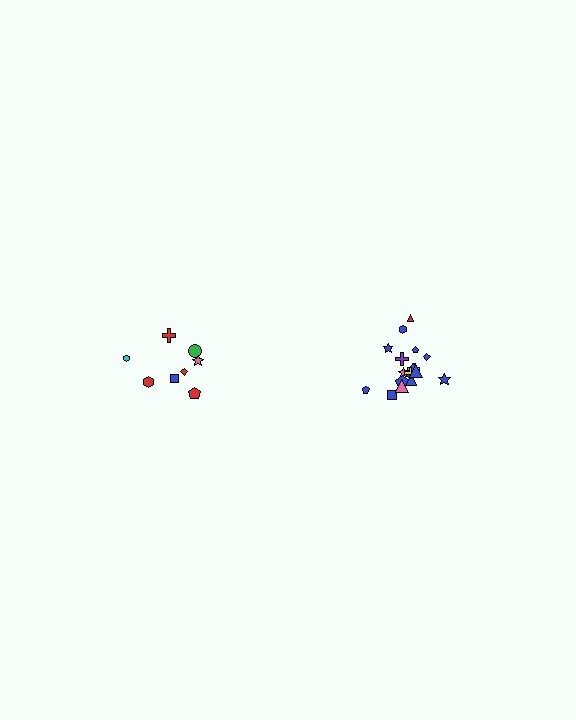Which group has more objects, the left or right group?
The right group.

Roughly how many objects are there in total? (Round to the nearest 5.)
Roughly 25 objects in total.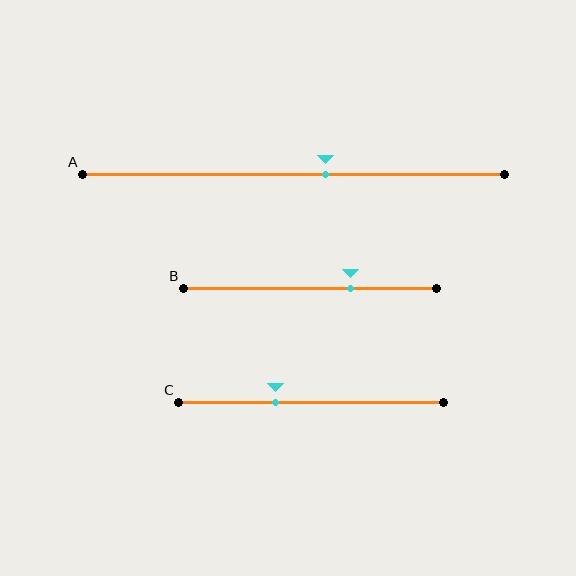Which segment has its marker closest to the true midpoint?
Segment A has its marker closest to the true midpoint.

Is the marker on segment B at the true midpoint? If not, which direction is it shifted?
No, the marker on segment B is shifted to the right by about 16% of the segment length.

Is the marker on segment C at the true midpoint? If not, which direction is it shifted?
No, the marker on segment C is shifted to the left by about 14% of the segment length.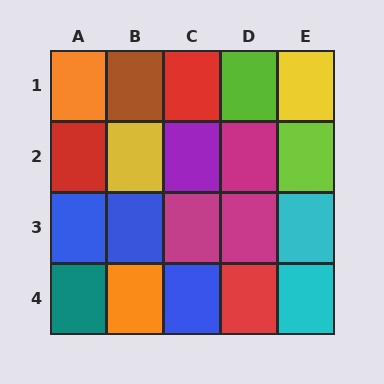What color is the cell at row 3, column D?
Magenta.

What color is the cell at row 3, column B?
Blue.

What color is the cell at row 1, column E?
Yellow.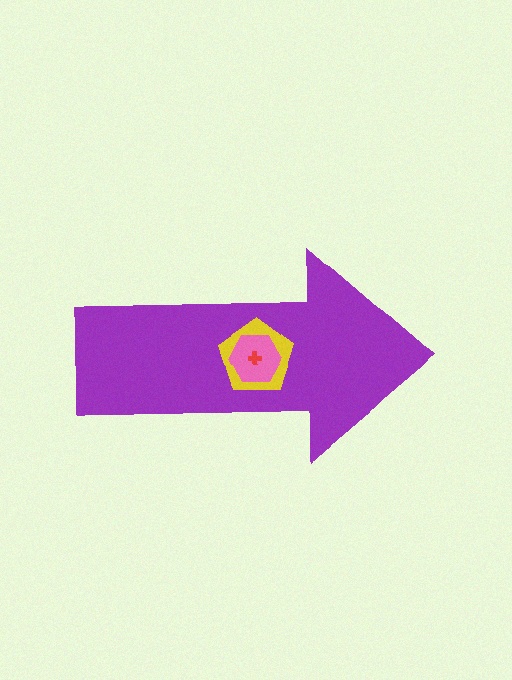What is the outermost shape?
The purple arrow.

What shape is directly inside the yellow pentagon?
The pink hexagon.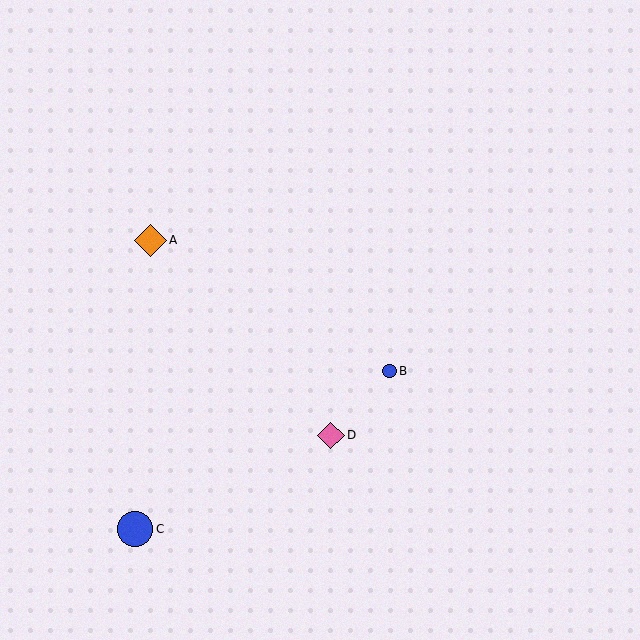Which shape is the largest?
The blue circle (labeled C) is the largest.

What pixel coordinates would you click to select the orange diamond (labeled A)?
Click at (150, 241) to select the orange diamond A.